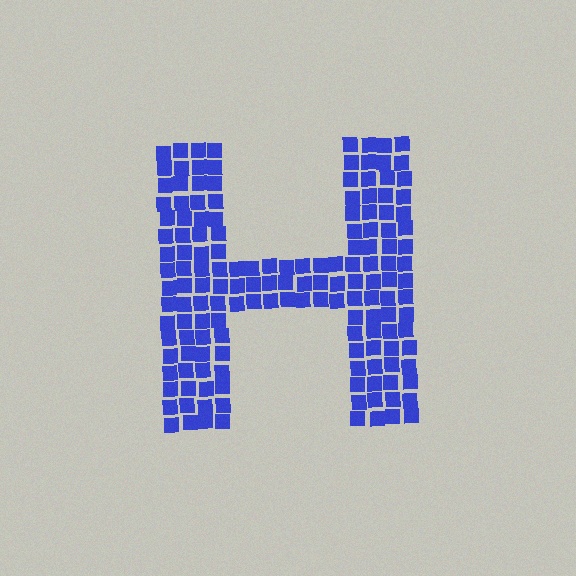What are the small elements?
The small elements are squares.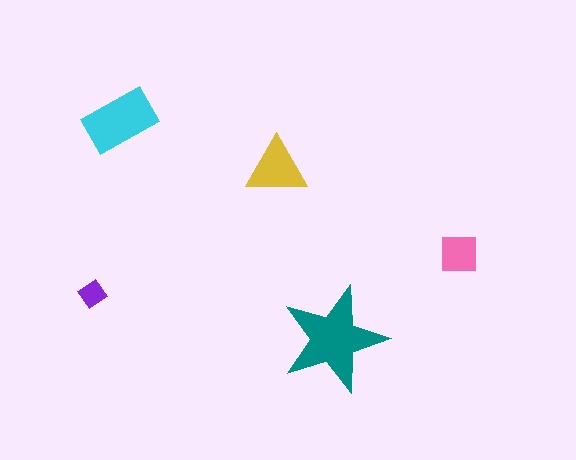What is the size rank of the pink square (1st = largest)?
4th.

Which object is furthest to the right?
The pink square is rightmost.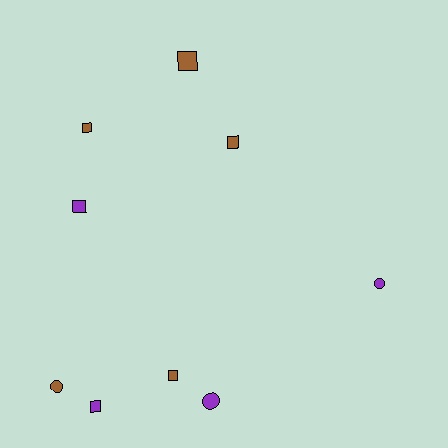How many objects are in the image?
There are 9 objects.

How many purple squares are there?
There are 2 purple squares.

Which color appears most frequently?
Brown, with 5 objects.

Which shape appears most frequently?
Square, with 6 objects.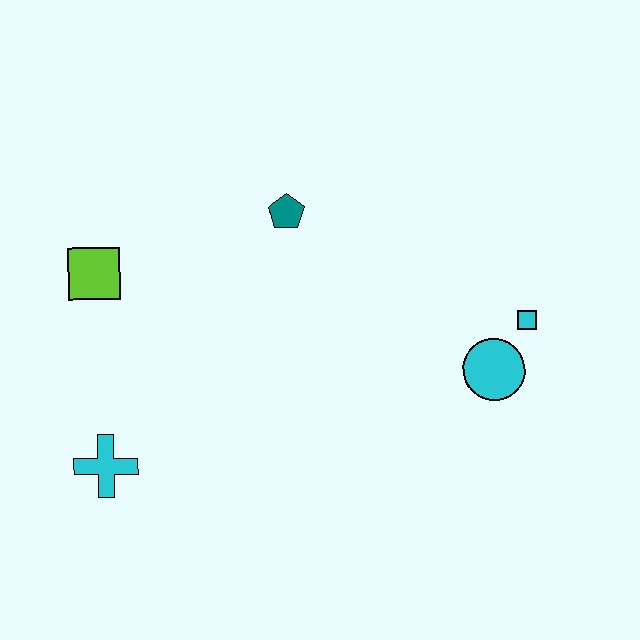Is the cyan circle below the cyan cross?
No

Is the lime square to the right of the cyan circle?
No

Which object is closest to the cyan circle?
The cyan square is closest to the cyan circle.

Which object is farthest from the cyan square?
The cyan cross is farthest from the cyan square.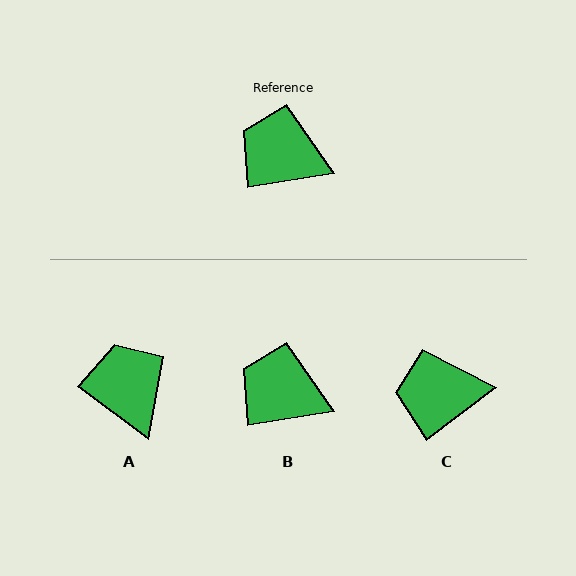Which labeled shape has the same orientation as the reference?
B.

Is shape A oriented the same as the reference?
No, it is off by about 45 degrees.